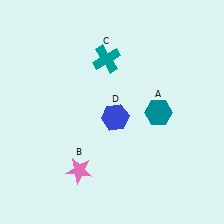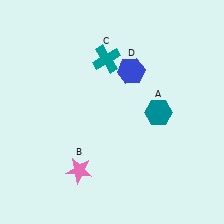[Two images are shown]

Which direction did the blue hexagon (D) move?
The blue hexagon (D) moved up.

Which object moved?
The blue hexagon (D) moved up.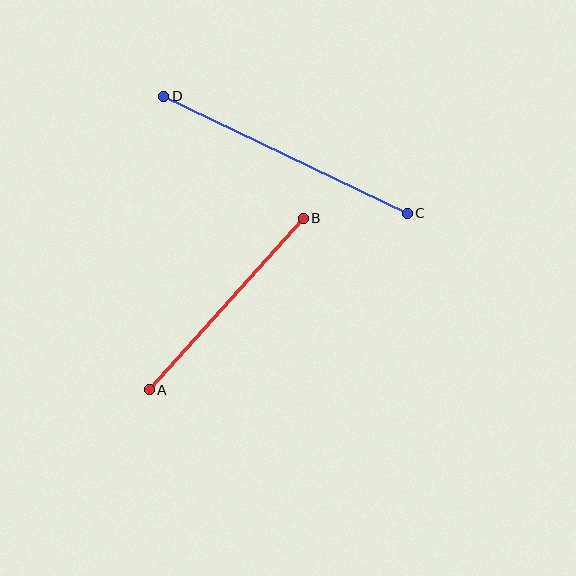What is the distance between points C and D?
The distance is approximately 270 pixels.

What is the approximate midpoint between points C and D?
The midpoint is at approximately (285, 155) pixels.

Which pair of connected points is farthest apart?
Points C and D are farthest apart.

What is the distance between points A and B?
The distance is approximately 231 pixels.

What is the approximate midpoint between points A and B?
The midpoint is at approximately (226, 304) pixels.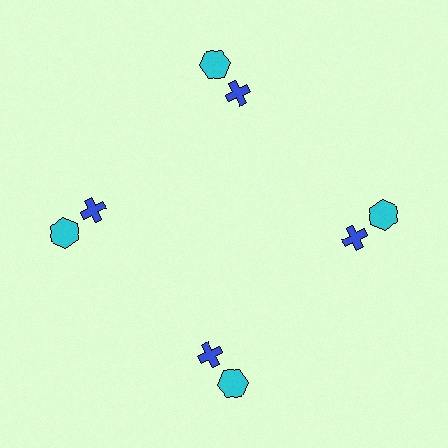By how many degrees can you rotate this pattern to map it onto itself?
The pattern maps onto itself every 90 degrees of rotation.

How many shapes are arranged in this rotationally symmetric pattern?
There are 8 shapes, arranged in 4 groups of 2.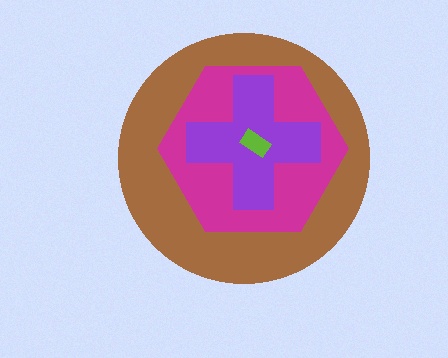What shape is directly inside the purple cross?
The lime rectangle.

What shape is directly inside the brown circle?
The magenta hexagon.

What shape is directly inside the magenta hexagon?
The purple cross.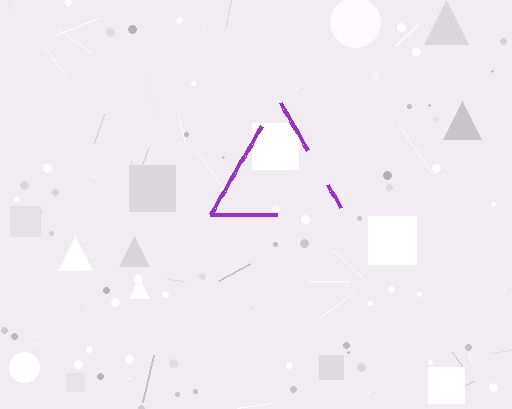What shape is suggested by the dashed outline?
The dashed outline suggests a triangle.